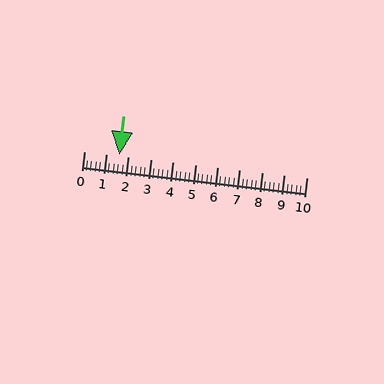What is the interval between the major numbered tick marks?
The major tick marks are spaced 1 units apart.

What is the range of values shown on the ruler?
The ruler shows values from 0 to 10.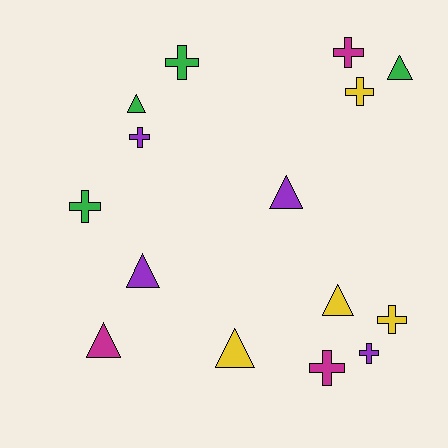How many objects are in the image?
There are 15 objects.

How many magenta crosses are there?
There are 2 magenta crosses.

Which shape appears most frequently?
Cross, with 8 objects.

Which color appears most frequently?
Purple, with 4 objects.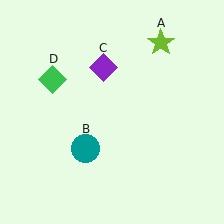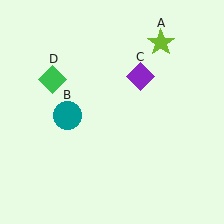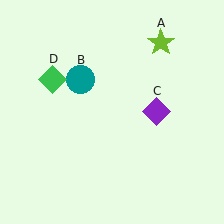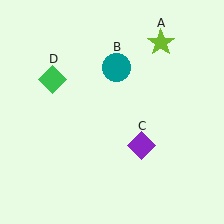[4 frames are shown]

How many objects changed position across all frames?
2 objects changed position: teal circle (object B), purple diamond (object C).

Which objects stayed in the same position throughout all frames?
Lime star (object A) and green diamond (object D) remained stationary.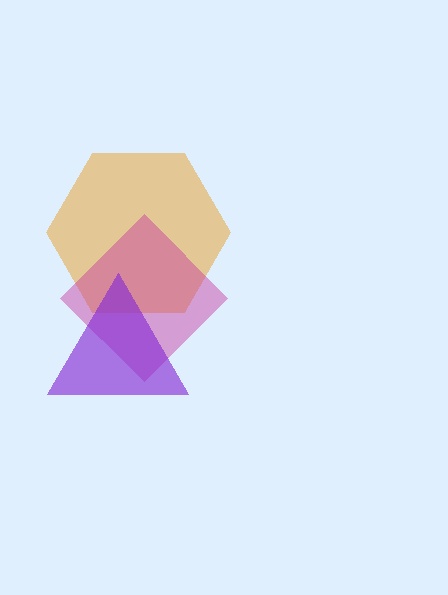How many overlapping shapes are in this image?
There are 3 overlapping shapes in the image.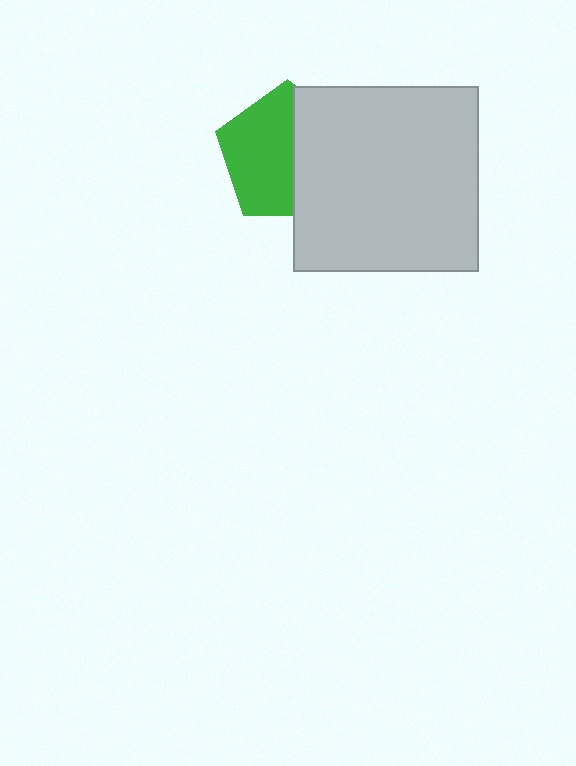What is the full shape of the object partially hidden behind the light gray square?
The partially hidden object is a green pentagon.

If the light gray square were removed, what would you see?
You would see the complete green pentagon.